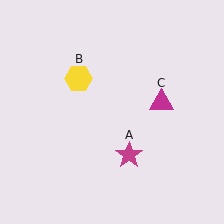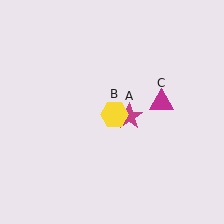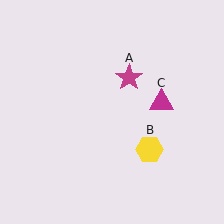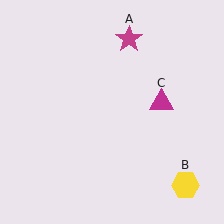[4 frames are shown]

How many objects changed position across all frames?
2 objects changed position: magenta star (object A), yellow hexagon (object B).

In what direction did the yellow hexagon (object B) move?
The yellow hexagon (object B) moved down and to the right.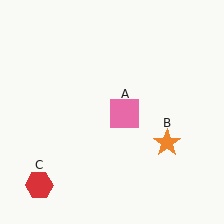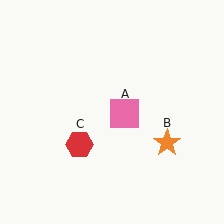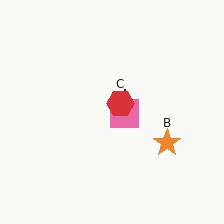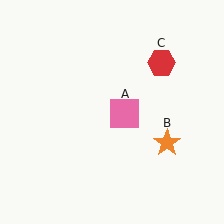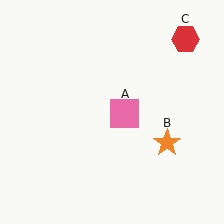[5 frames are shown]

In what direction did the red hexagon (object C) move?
The red hexagon (object C) moved up and to the right.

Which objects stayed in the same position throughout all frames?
Pink square (object A) and orange star (object B) remained stationary.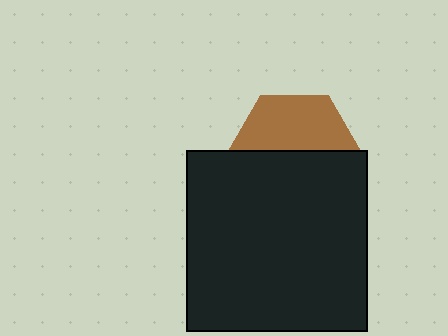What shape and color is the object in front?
The object in front is a black square.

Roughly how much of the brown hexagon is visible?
A small part of it is visible (roughly 44%).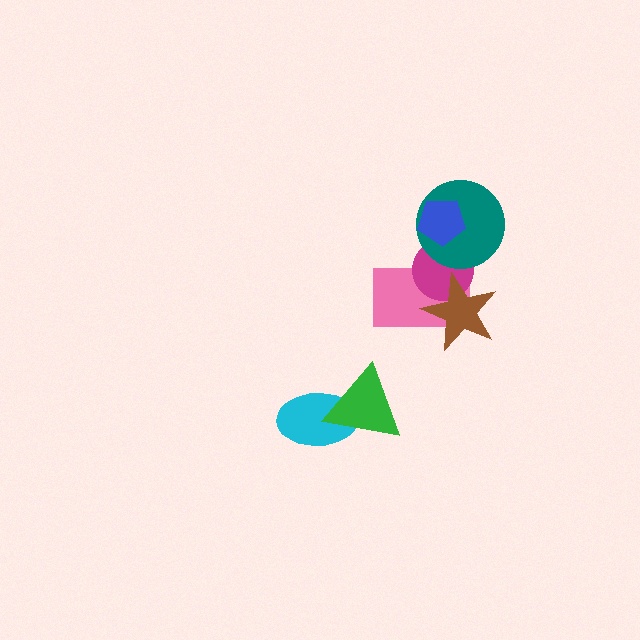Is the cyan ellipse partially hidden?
Yes, it is partially covered by another shape.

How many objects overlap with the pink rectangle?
3 objects overlap with the pink rectangle.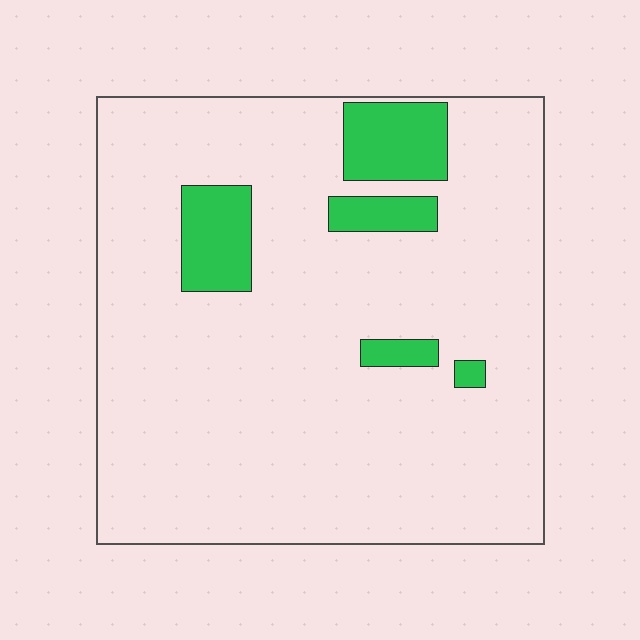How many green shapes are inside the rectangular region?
5.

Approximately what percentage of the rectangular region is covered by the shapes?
Approximately 10%.